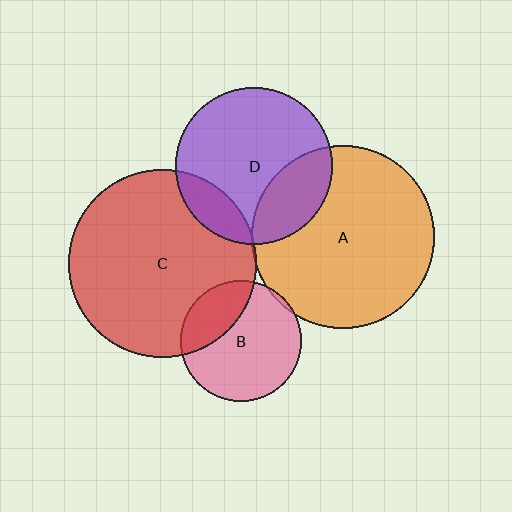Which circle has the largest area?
Circle C (red).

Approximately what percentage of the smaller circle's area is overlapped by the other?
Approximately 15%.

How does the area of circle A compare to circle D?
Approximately 1.4 times.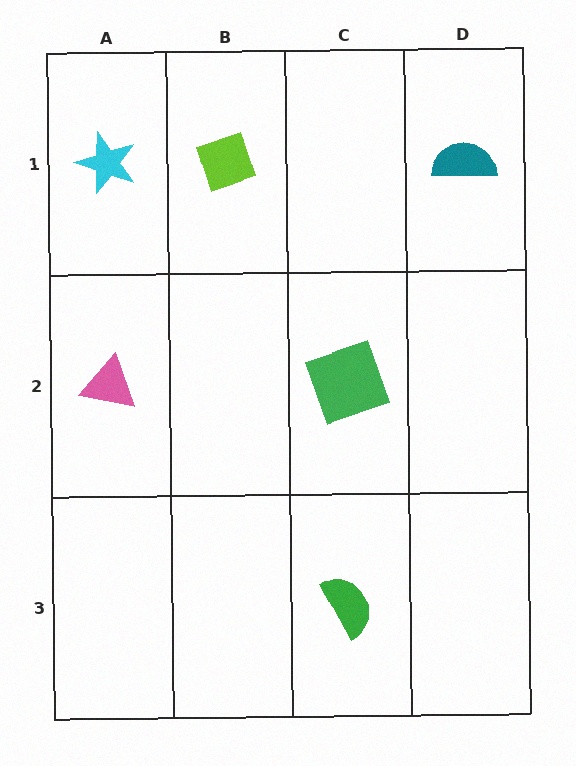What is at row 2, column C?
A green square.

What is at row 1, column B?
A lime diamond.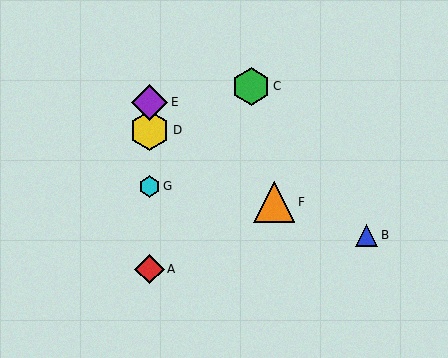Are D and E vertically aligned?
Yes, both are at x≈150.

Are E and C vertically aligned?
No, E is at x≈150 and C is at x≈251.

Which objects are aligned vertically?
Objects A, D, E, G are aligned vertically.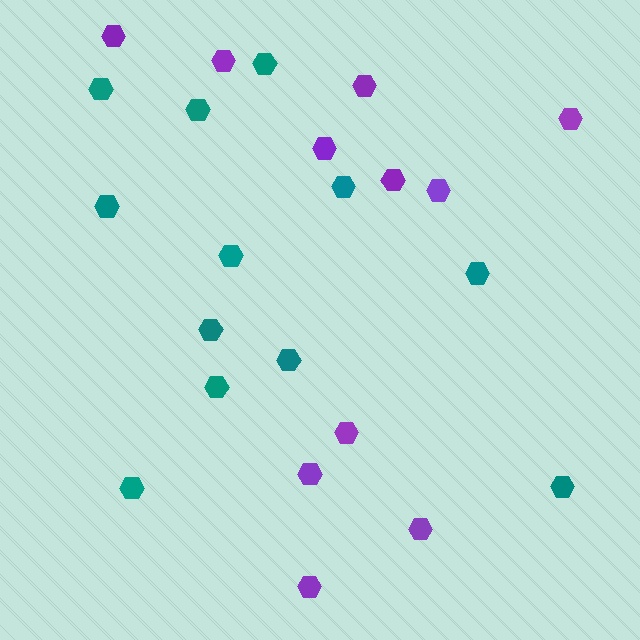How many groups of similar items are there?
There are 2 groups: one group of purple hexagons (11) and one group of teal hexagons (12).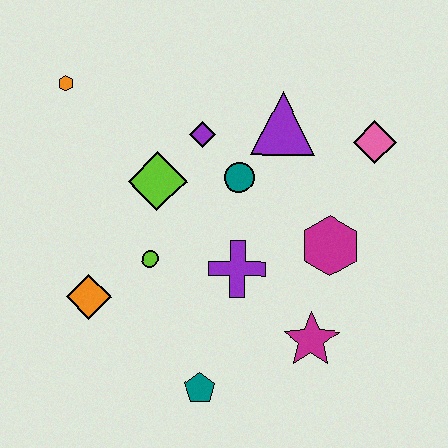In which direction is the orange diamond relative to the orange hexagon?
The orange diamond is below the orange hexagon.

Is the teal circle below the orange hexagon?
Yes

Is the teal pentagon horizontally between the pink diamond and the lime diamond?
Yes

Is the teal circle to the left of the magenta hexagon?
Yes